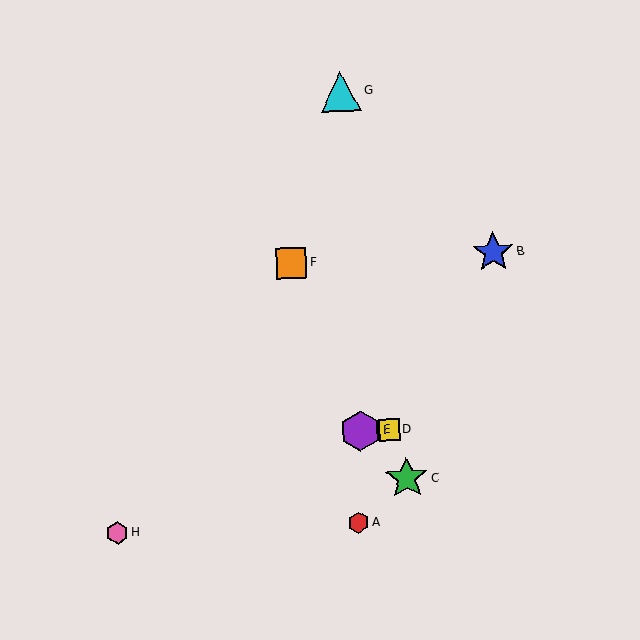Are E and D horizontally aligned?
Yes, both are at y≈431.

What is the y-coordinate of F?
Object F is at y≈263.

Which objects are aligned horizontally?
Objects D, E are aligned horizontally.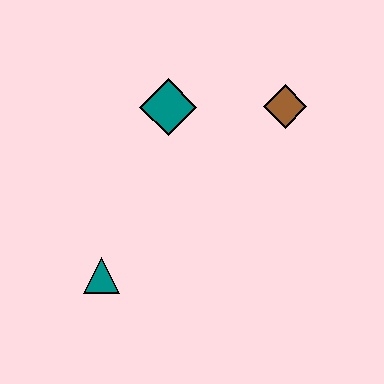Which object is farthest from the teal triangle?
The brown diamond is farthest from the teal triangle.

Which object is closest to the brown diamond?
The teal diamond is closest to the brown diamond.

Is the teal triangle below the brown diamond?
Yes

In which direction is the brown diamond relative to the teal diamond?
The brown diamond is to the right of the teal diamond.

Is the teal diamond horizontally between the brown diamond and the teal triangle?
Yes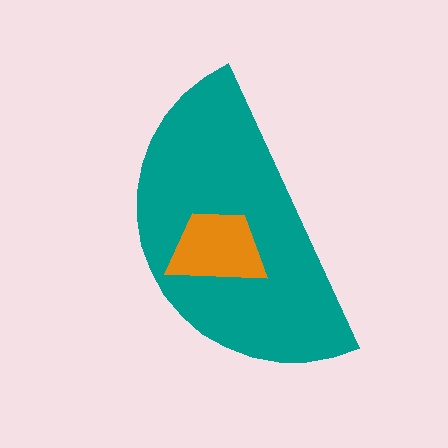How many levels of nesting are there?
2.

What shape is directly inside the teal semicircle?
The orange trapezoid.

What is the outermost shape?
The teal semicircle.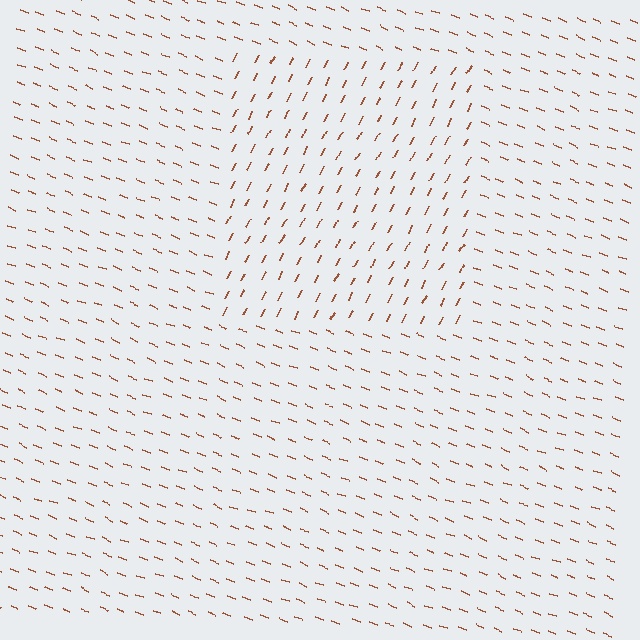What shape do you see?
I see a rectangle.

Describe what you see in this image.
The image is filled with small brown line segments. A rectangle region in the image has lines oriented differently from the surrounding lines, creating a visible texture boundary.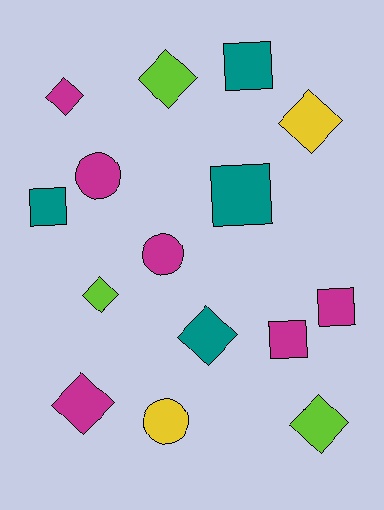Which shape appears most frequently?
Diamond, with 7 objects.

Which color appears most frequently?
Magenta, with 6 objects.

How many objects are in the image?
There are 15 objects.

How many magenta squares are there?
There are 2 magenta squares.